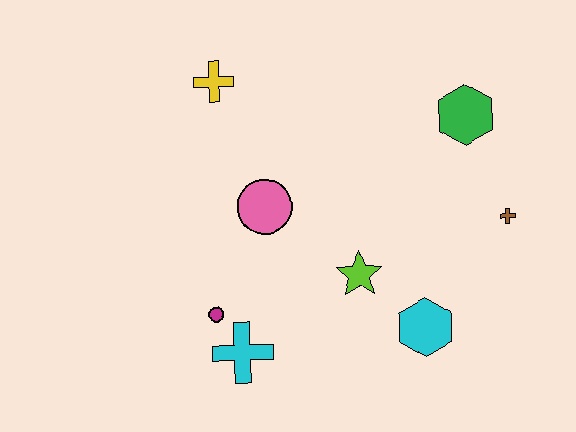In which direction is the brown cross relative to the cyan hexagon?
The brown cross is above the cyan hexagon.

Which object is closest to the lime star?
The cyan hexagon is closest to the lime star.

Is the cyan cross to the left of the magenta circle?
No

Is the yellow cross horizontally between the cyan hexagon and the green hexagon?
No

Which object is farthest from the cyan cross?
The green hexagon is farthest from the cyan cross.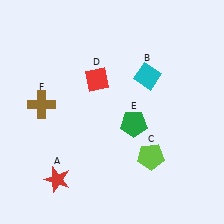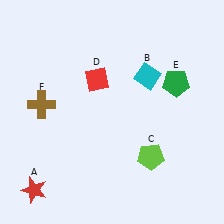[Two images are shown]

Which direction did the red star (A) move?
The red star (A) moved left.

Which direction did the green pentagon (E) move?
The green pentagon (E) moved right.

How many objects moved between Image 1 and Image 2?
2 objects moved between the two images.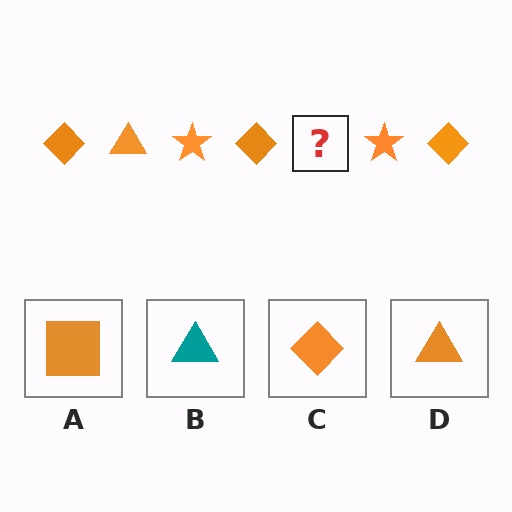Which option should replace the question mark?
Option D.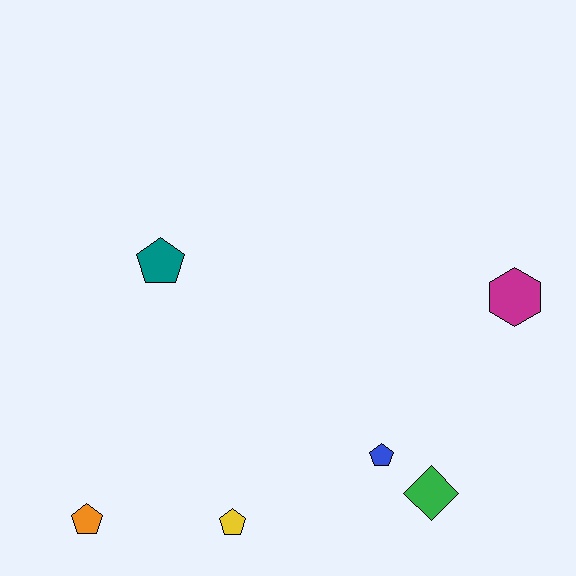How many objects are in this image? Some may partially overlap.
There are 6 objects.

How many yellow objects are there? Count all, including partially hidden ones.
There is 1 yellow object.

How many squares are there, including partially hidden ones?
There are no squares.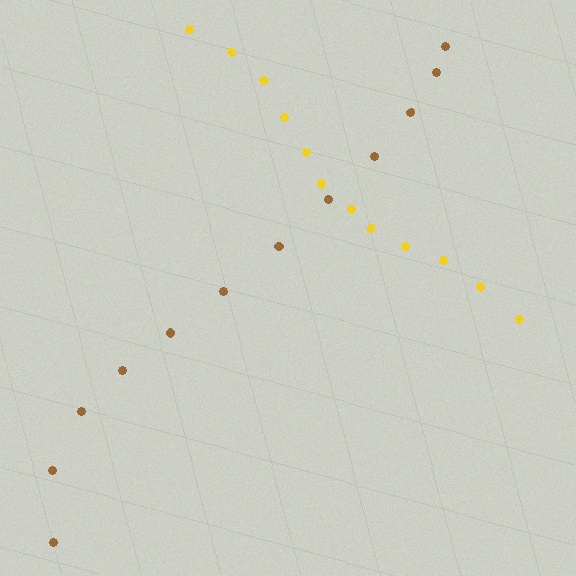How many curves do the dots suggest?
There are 2 distinct paths.